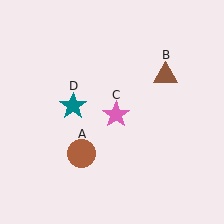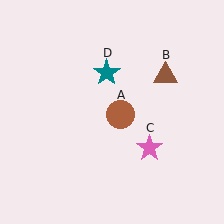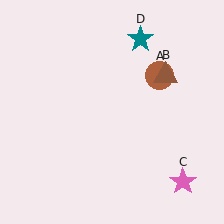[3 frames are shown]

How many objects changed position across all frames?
3 objects changed position: brown circle (object A), pink star (object C), teal star (object D).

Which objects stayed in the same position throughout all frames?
Brown triangle (object B) remained stationary.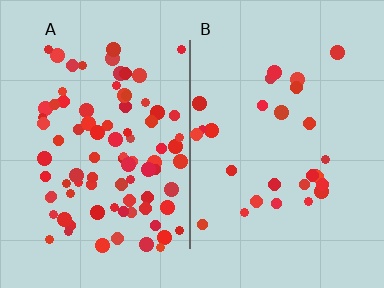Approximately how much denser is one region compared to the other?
Approximately 3.1× — region A over region B.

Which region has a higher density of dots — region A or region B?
A (the left).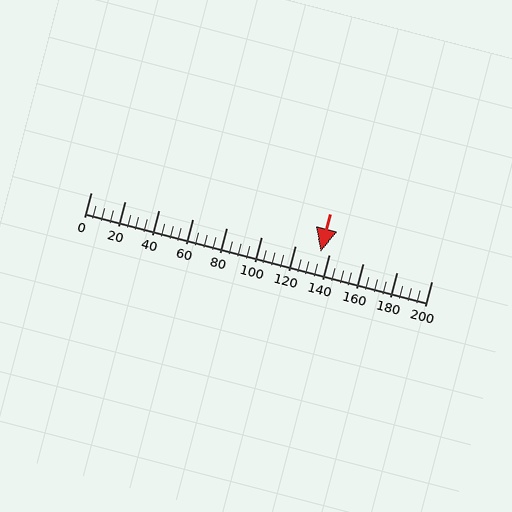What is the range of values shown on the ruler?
The ruler shows values from 0 to 200.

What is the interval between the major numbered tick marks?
The major tick marks are spaced 20 units apart.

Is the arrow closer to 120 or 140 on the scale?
The arrow is closer to 140.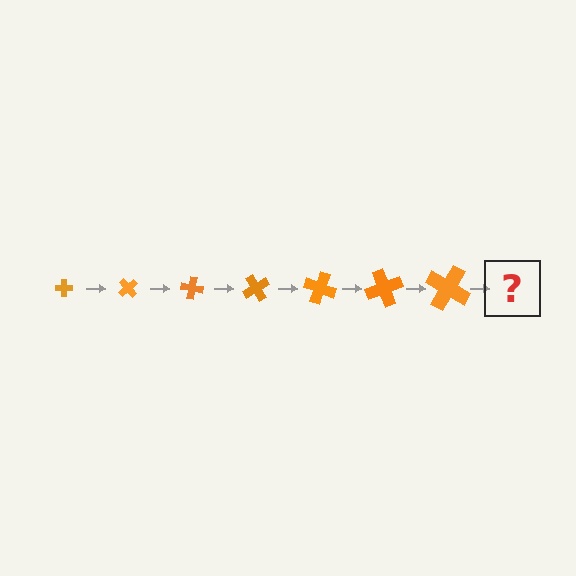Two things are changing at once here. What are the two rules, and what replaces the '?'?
The two rules are that the cross grows larger each step and it rotates 50 degrees each step. The '?' should be a cross, larger than the previous one and rotated 350 degrees from the start.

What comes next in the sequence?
The next element should be a cross, larger than the previous one and rotated 350 degrees from the start.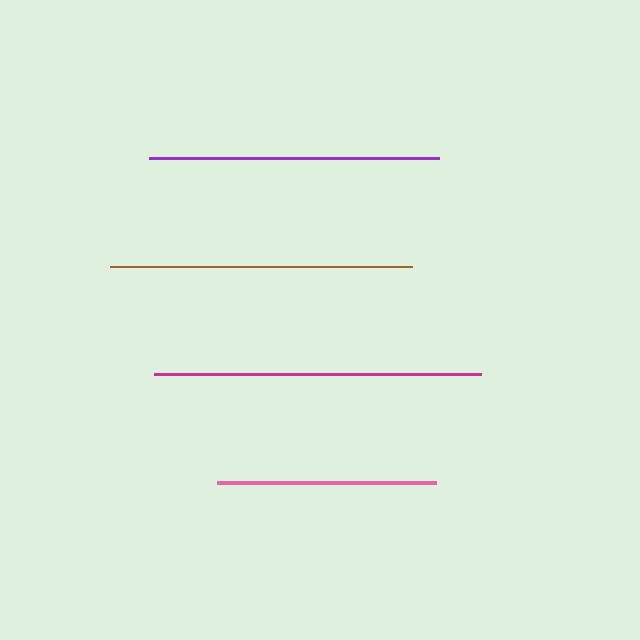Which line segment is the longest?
The magenta line is the longest at approximately 327 pixels.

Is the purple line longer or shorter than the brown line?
The brown line is longer than the purple line.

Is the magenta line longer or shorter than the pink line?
The magenta line is longer than the pink line.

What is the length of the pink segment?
The pink segment is approximately 218 pixels long.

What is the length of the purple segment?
The purple segment is approximately 290 pixels long.